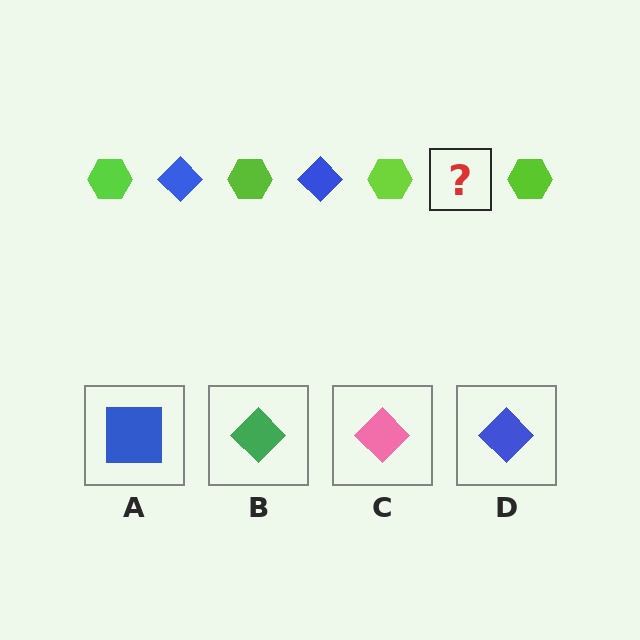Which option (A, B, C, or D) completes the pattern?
D.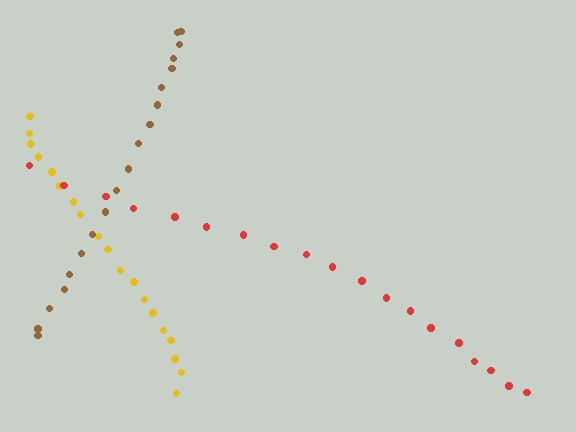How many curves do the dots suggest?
There are 3 distinct paths.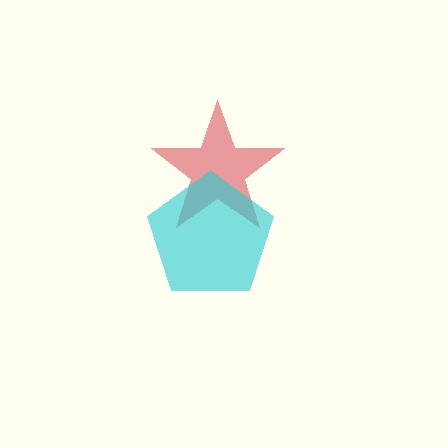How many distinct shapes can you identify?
There are 2 distinct shapes: a red star, a cyan pentagon.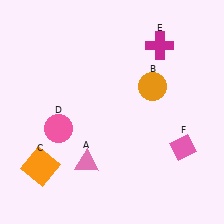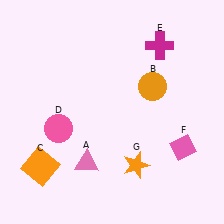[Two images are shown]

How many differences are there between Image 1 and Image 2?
There is 1 difference between the two images.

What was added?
An orange star (G) was added in Image 2.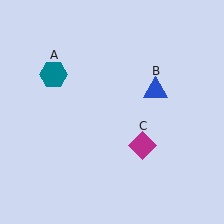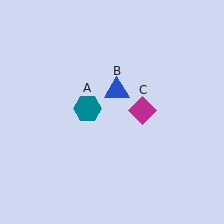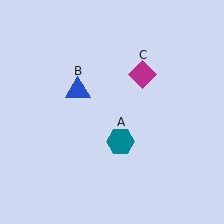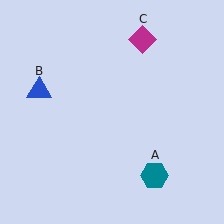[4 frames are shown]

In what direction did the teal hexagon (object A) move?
The teal hexagon (object A) moved down and to the right.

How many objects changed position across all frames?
3 objects changed position: teal hexagon (object A), blue triangle (object B), magenta diamond (object C).